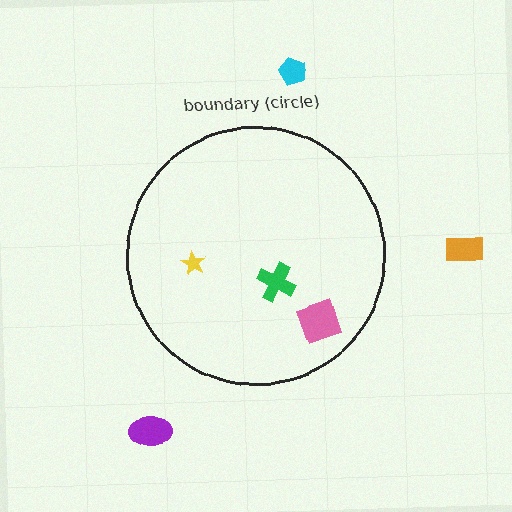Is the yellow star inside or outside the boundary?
Inside.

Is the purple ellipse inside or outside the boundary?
Outside.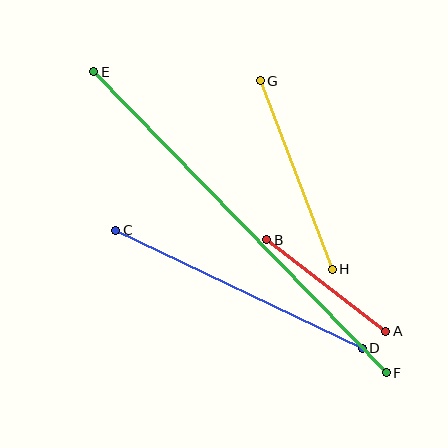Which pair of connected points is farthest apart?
Points E and F are farthest apart.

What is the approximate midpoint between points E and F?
The midpoint is at approximately (240, 222) pixels.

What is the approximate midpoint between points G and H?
The midpoint is at approximately (296, 175) pixels.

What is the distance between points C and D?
The distance is approximately 273 pixels.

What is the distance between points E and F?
The distance is approximately 420 pixels.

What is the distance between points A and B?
The distance is approximately 150 pixels.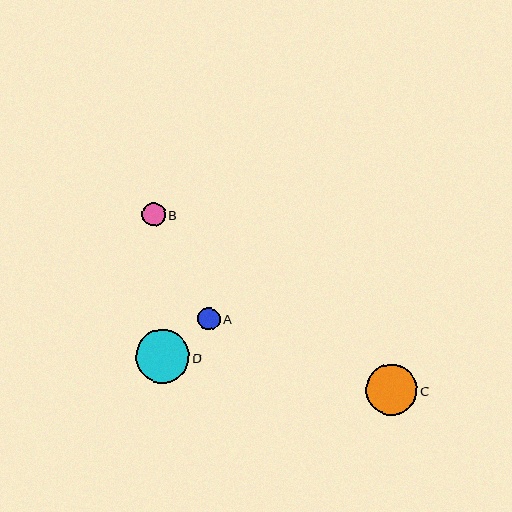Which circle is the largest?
Circle D is the largest with a size of approximately 53 pixels.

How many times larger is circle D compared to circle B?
Circle D is approximately 2.3 times the size of circle B.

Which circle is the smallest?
Circle A is the smallest with a size of approximately 22 pixels.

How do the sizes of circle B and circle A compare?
Circle B and circle A are approximately the same size.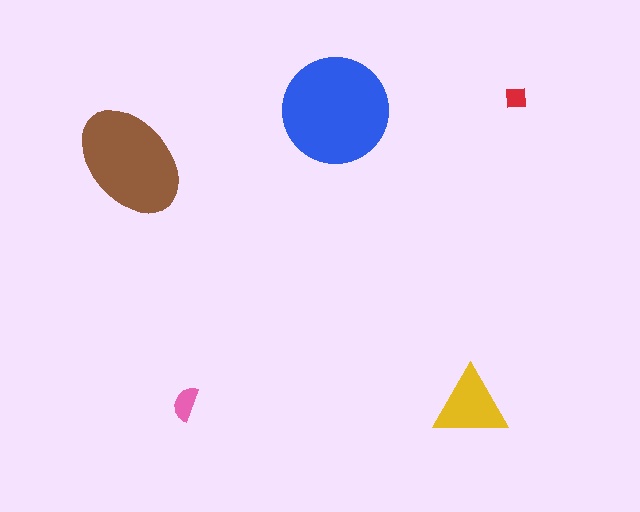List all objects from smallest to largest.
The red square, the pink semicircle, the yellow triangle, the brown ellipse, the blue circle.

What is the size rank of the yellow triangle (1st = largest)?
3rd.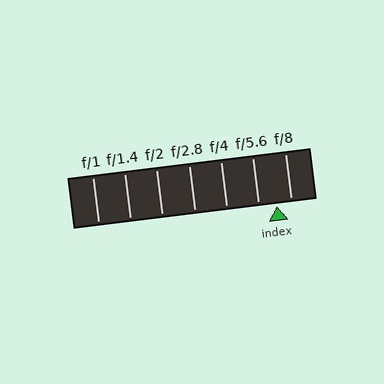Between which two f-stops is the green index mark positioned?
The index mark is between f/5.6 and f/8.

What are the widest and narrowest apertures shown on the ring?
The widest aperture shown is f/1 and the narrowest is f/8.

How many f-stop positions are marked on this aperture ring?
There are 7 f-stop positions marked.